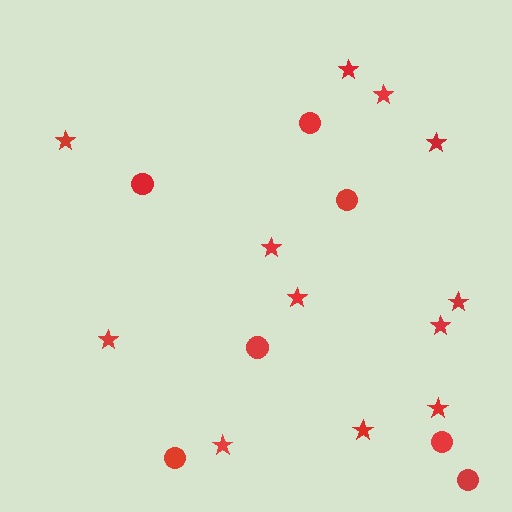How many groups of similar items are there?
There are 2 groups: one group of stars (12) and one group of circles (7).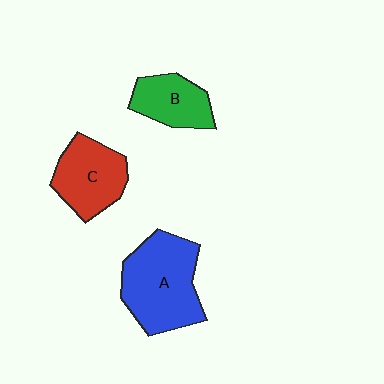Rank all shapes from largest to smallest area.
From largest to smallest: A (blue), C (red), B (green).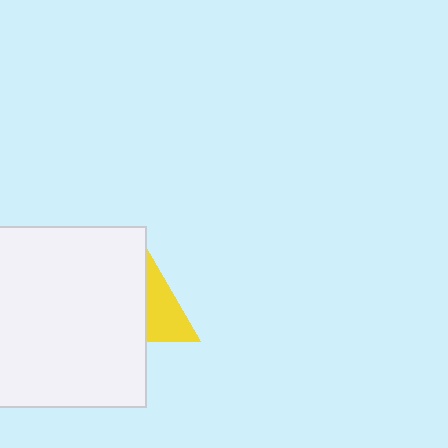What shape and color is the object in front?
The object in front is a white square.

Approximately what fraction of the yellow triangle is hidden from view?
Roughly 68% of the yellow triangle is hidden behind the white square.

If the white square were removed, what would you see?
You would see the complete yellow triangle.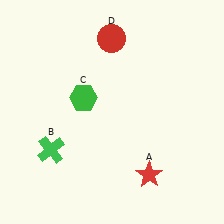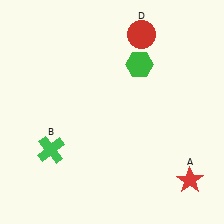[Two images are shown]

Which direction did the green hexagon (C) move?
The green hexagon (C) moved right.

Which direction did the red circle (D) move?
The red circle (D) moved right.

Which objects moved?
The objects that moved are: the red star (A), the green hexagon (C), the red circle (D).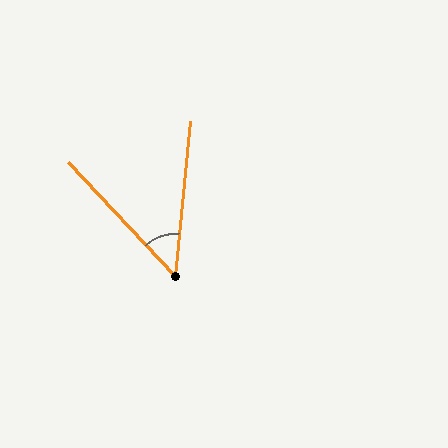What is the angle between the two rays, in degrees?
Approximately 48 degrees.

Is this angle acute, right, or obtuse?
It is acute.